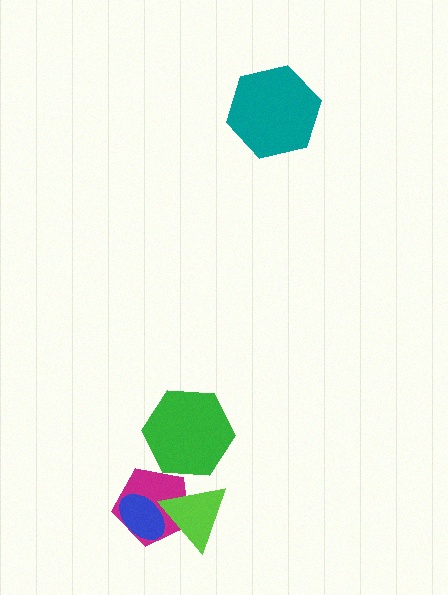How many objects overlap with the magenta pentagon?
2 objects overlap with the magenta pentagon.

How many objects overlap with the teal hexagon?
0 objects overlap with the teal hexagon.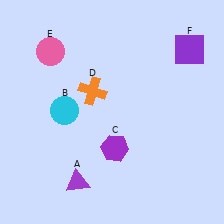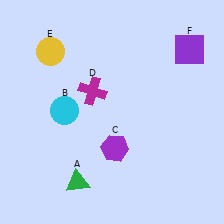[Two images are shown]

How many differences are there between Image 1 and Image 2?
There are 3 differences between the two images.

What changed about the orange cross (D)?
In Image 1, D is orange. In Image 2, it changed to magenta.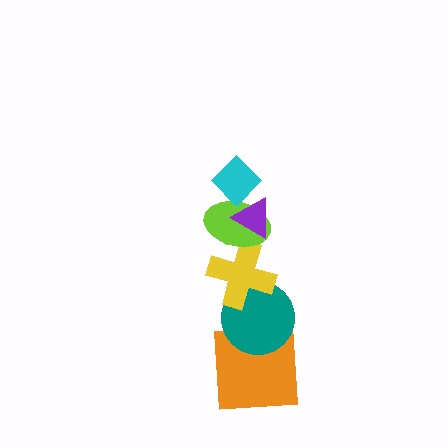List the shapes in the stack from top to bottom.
From top to bottom: the cyan diamond, the purple triangle, the lime ellipse, the yellow cross, the teal circle, the orange square.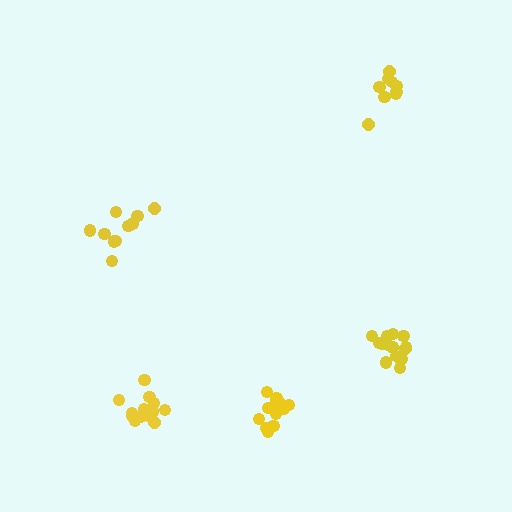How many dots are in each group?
Group 1: 15 dots, Group 2: 13 dots, Group 3: 10 dots, Group 4: 13 dots, Group 5: 9 dots (60 total).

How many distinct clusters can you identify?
There are 5 distinct clusters.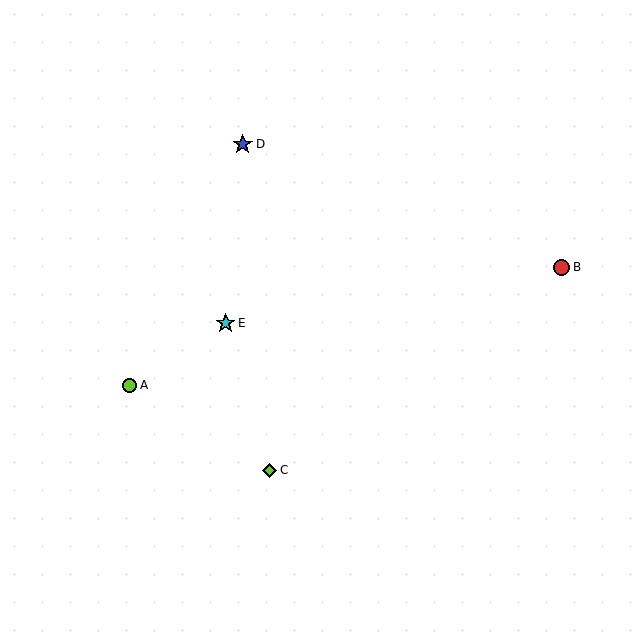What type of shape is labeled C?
Shape C is a lime diamond.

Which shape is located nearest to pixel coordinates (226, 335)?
The cyan star (labeled E) at (226, 323) is nearest to that location.